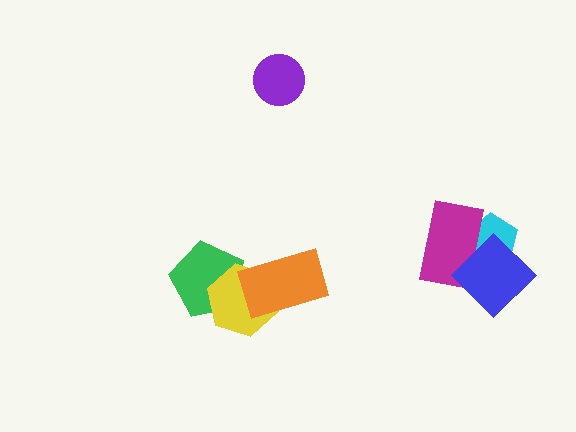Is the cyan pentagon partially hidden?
Yes, it is partially covered by another shape.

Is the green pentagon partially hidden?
Yes, it is partially covered by another shape.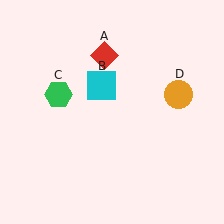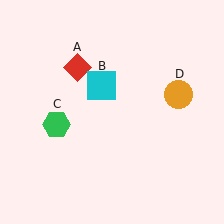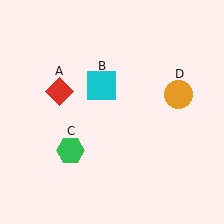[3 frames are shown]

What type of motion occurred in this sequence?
The red diamond (object A), green hexagon (object C) rotated counterclockwise around the center of the scene.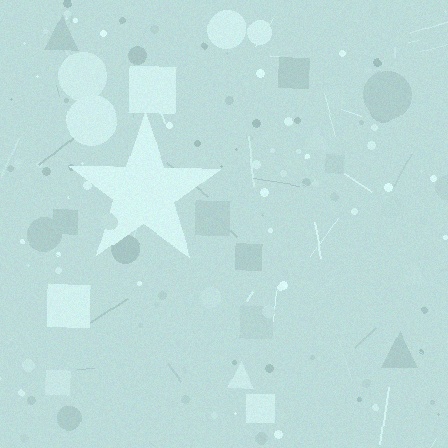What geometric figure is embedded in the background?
A star is embedded in the background.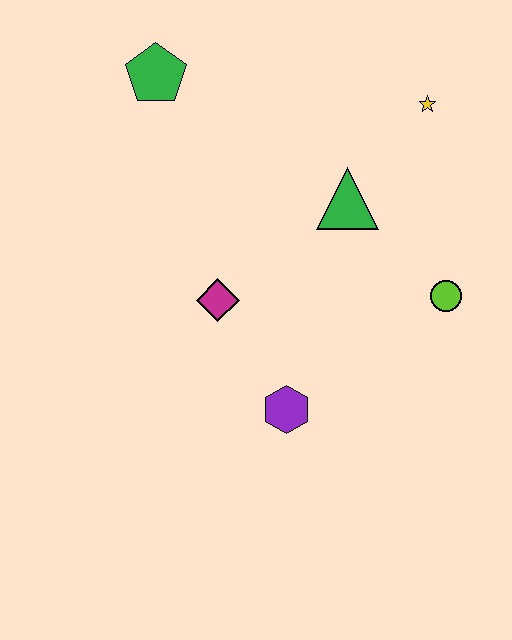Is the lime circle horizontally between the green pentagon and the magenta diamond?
No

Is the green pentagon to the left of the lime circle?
Yes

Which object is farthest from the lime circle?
The green pentagon is farthest from the lime circle.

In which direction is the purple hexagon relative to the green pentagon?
The purple hexagon is below the green pentagon.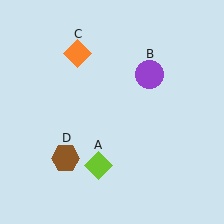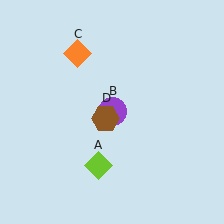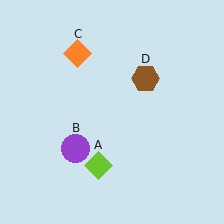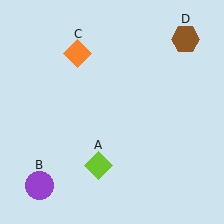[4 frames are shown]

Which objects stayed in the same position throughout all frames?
Lime diamond (object A) and orange diamond (object C) remained stationary.